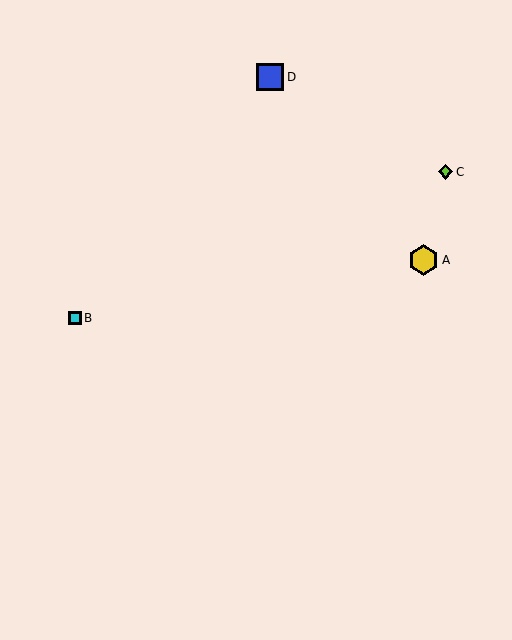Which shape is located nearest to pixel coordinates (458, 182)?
The lime diamond (labeled C) at (445, 172) is nearest to that location.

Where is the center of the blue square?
The center of the blue square is at (270, 77).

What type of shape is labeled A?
Shape A is a yellow hexagon.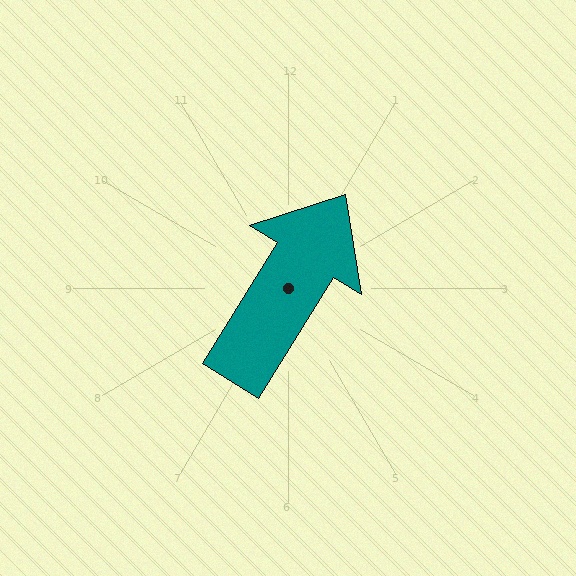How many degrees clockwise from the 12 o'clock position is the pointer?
Approximately 32 degrees.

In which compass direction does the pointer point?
Northeast.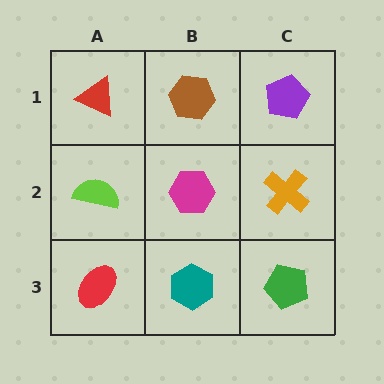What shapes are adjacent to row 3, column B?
A magenta hexagon (row 2, column B), a red ellipse (row 3, column A), a green pentagon (row 3, column C).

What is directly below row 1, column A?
A lime semicircle.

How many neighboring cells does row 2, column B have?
4.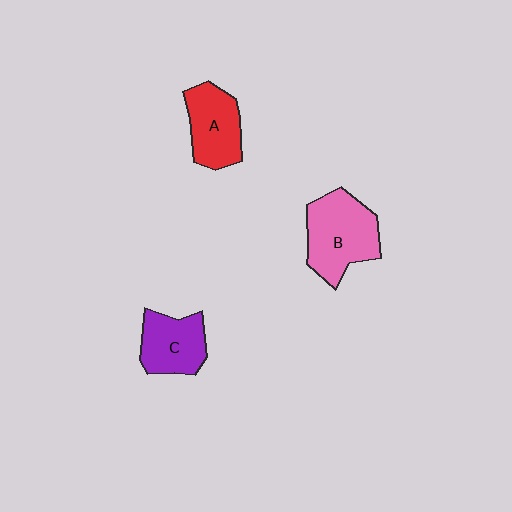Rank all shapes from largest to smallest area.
From largest to smallest: B (pink), A (red), C (purple).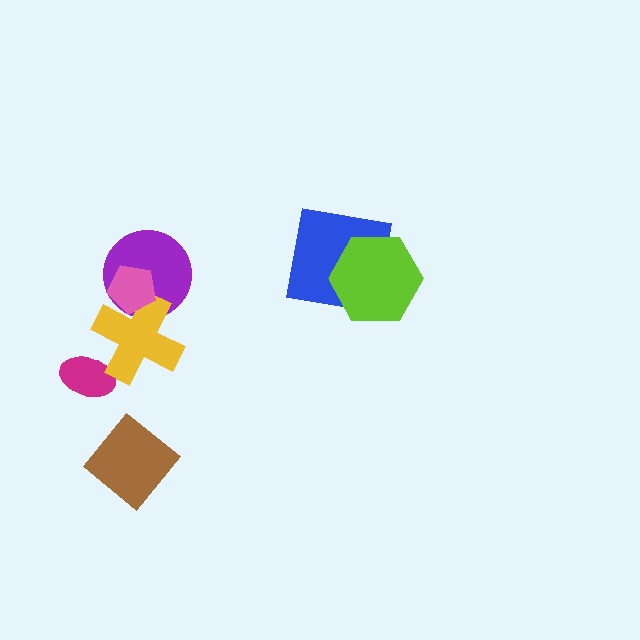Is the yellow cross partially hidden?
Yes, it is partially covered by another shape.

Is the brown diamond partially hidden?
No, no other shape covers it.